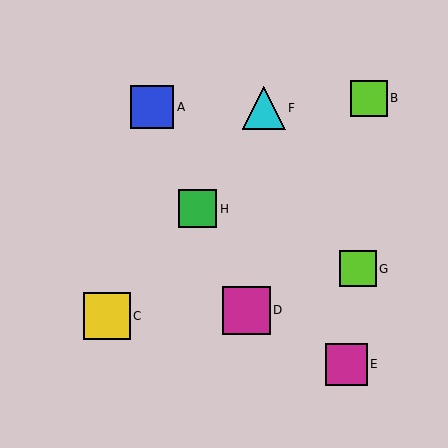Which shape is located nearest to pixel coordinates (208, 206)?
The green square (labeled H) at (198, 209) is nearest to that location.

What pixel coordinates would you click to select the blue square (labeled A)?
Click at (152, 107) to select the blue square A.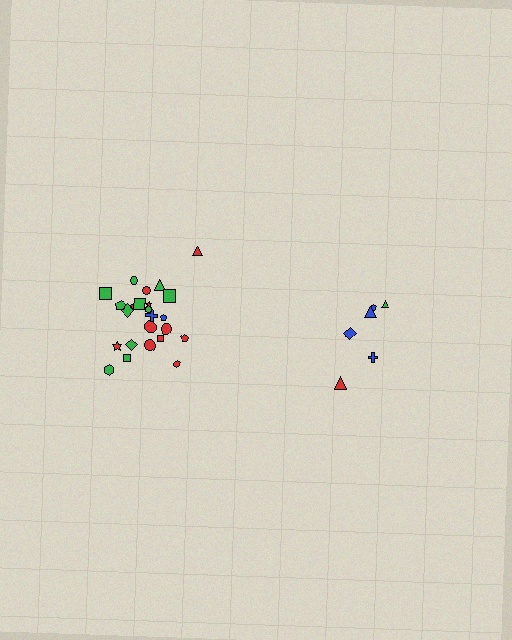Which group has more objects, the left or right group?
The left group.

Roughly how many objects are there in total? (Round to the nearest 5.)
Roughly 30 objects in total.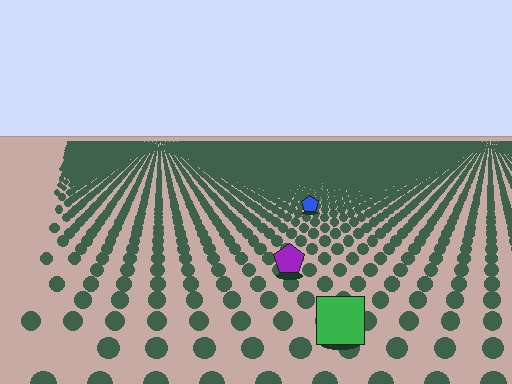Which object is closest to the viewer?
The green square is closest. The texture marks near it are larger and more spread out.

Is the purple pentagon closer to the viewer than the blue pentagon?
Yes. The purple pentagon is closer — you can tell from the texture gradient: the ground texture is coarser near it.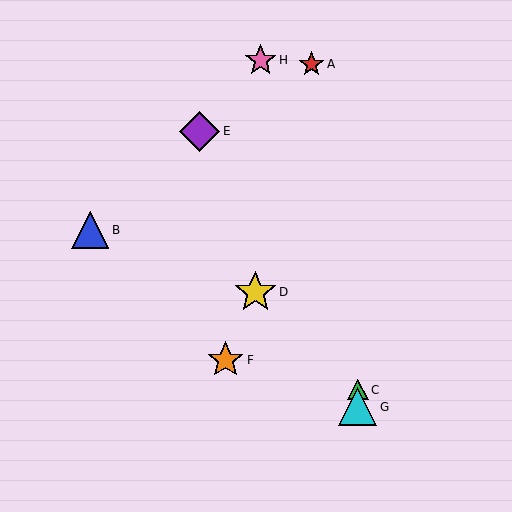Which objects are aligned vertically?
Objects C, G are aligned vertically.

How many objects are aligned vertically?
2 objects (C, G) are aligned vertically.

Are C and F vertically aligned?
No, C is at x≈358 and F is at x≈226.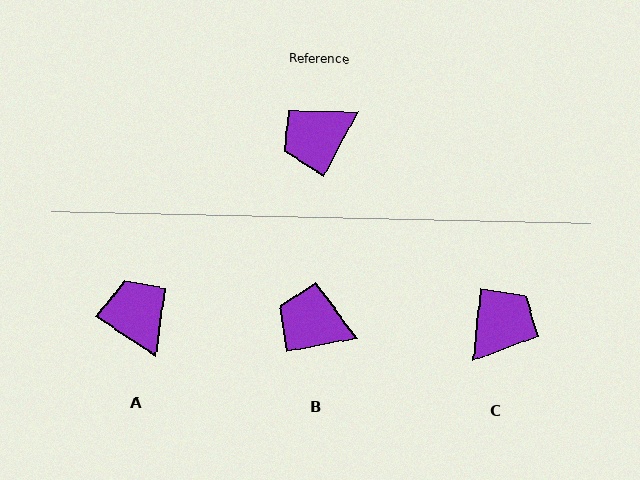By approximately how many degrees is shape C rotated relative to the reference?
Approximately 158 degrees clockwise.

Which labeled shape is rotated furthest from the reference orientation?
C, about 158 degrees away.